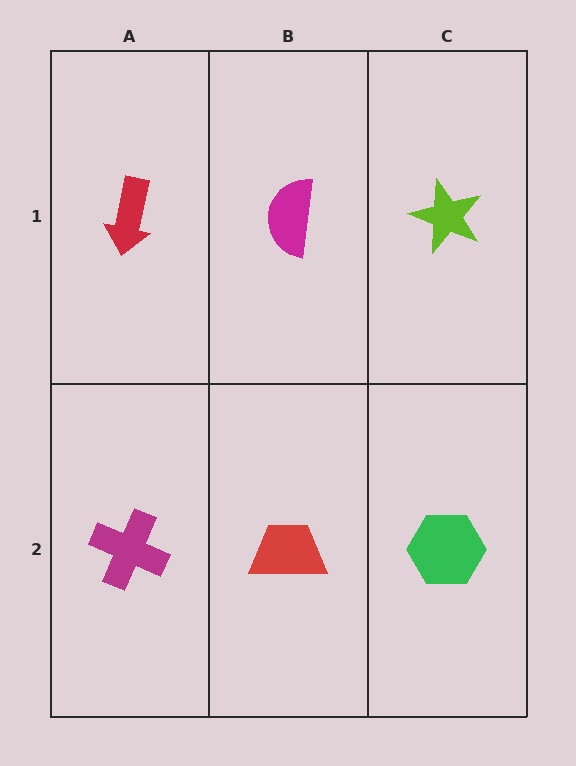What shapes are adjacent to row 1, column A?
A magenta cross (row 2, column A), a magenta semicircle (row 1, column B).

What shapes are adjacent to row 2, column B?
A magenta semicircle (row 1, column B), a magenta cross (row 2, column A), a green hexagon (row 2, column C).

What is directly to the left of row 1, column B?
A red arrow.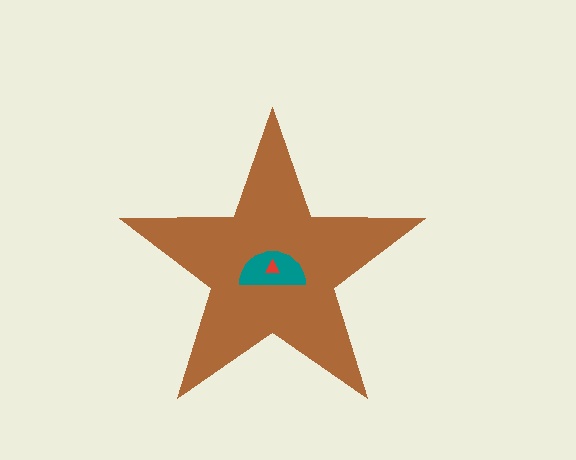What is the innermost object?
The red triangle.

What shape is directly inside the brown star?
The teal semicircle.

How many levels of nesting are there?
3.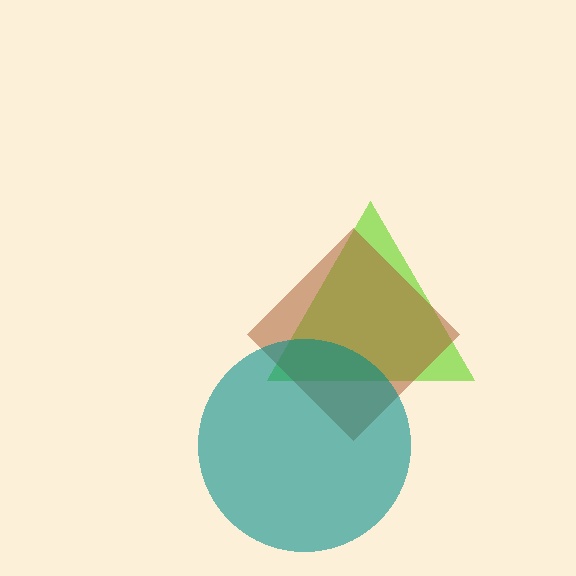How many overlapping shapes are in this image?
There are 3 overlapping shapes in the image.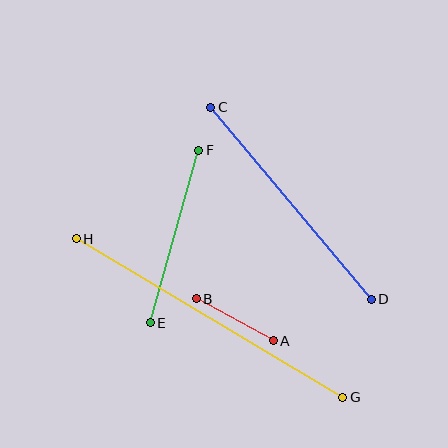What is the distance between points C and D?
The distance is approximately 250 pixels.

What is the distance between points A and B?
The distance is approximately 88 pixels.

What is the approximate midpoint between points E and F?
The midpoint is at approximately (174, 237) pixels.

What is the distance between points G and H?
The distance is approximately 310 pixels.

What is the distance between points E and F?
The distance is approximately 179 pixels.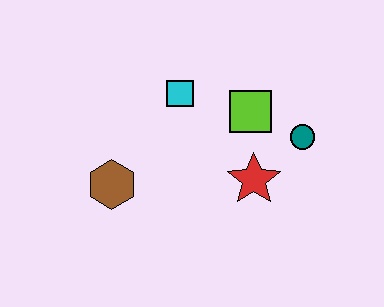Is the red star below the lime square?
Yes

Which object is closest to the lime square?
The teal circle is closest to the lime square.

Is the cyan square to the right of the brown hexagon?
Yes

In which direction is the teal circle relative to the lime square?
The teal circle is to the right of the lime square.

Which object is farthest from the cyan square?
The teal circle is farthest from the cyan square.